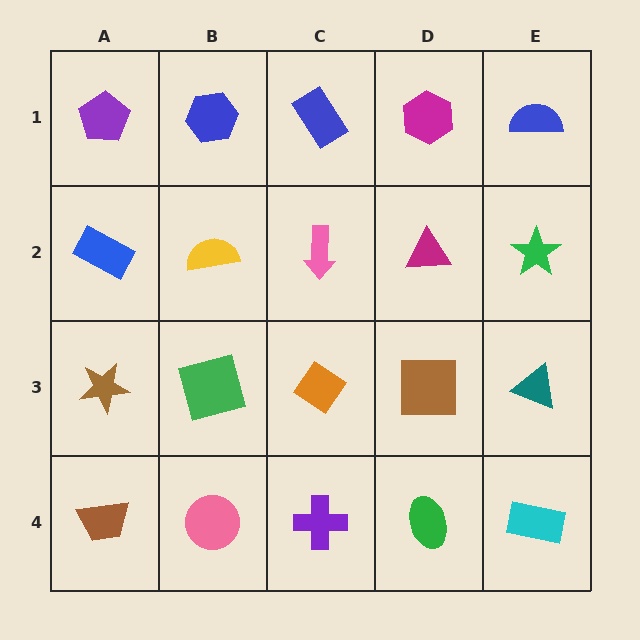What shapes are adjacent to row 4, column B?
A green square (row 3, column B), a brown trapezoid (row 4, column A), a purple cross (row 4, column C).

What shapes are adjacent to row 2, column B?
A blue hexagon (row 1, column B), a green square (row 3, column B), a blue rectangle (row 2, column A), a pink arrow (row 2, column C).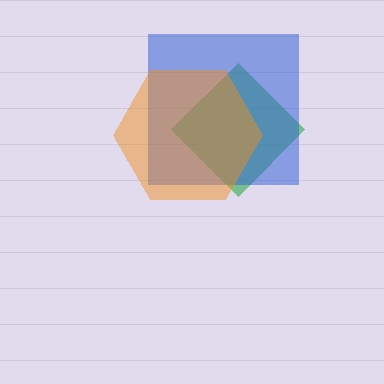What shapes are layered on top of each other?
The layered shapes are: a green diamond, a blue square, an orange hexagon.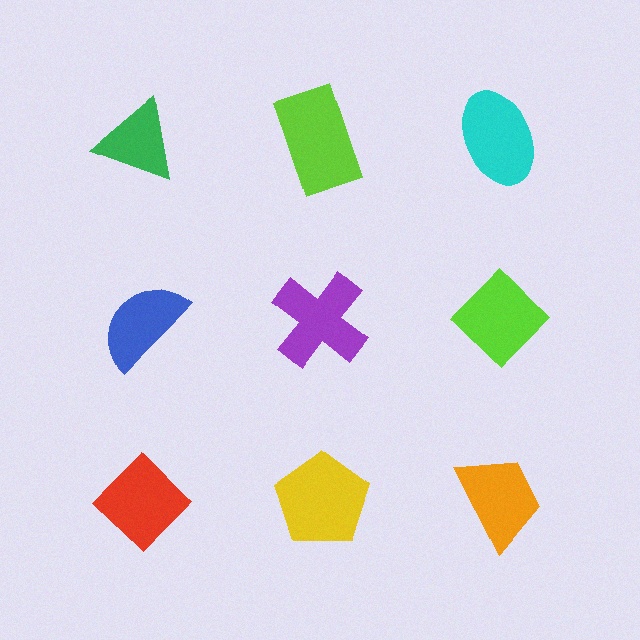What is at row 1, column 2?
A lime rectangle.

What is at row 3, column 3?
An orange trapezoid.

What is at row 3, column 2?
A yellow pentagon.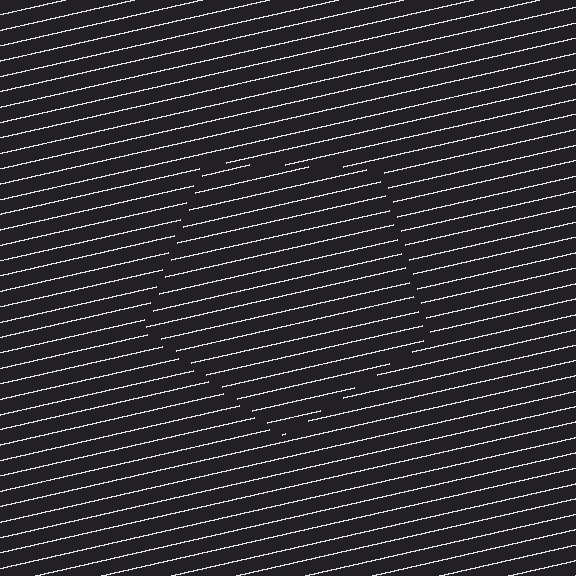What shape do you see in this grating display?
An illusory pentagon. The interior of the shape contains the same grating, shifted by half a period — the contour is defined by the phase discontinuity where line-ends from the inner and outer gratings abut.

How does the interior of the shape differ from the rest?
The interior of the shape contains the same grating, shifted by half a period — the contour is defined by the phase discontinuity where line-ends from the inner and outer gratings abut.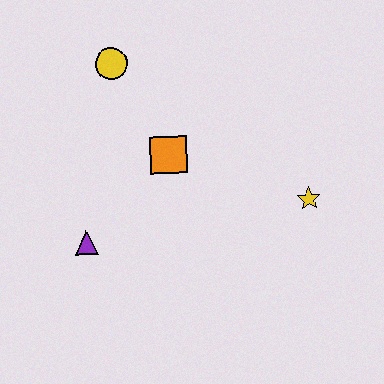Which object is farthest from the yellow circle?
The yellow star is farthest from the yellow circle.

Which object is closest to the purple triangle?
The orange square is closest to the purple triangle.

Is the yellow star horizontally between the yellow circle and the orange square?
No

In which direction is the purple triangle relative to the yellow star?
The purple triangle is to the left of the yellow star.